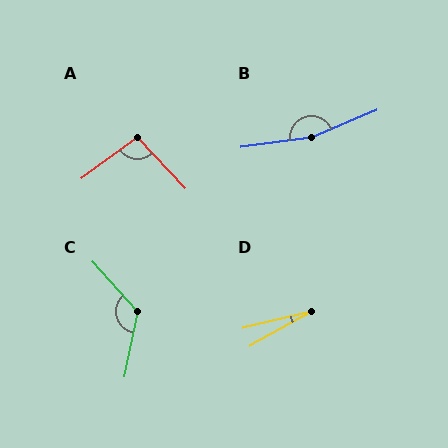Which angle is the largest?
B, at approximately 165 degrees.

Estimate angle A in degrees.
Approximately 97 degrees.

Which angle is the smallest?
D, at approximately 16 degrees.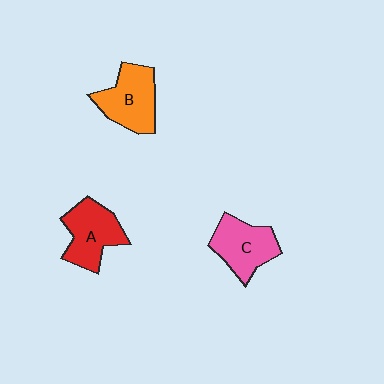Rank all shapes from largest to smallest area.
From largest to smallest: B (orange), A (red), C (pink).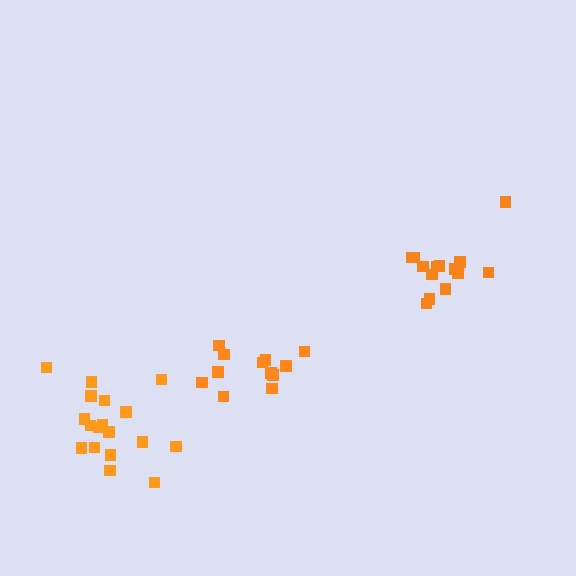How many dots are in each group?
Group 1: 18 dots, Group 2: 12 dots, Group 3: 14 dots (44 total).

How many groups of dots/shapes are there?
There are 3 groups.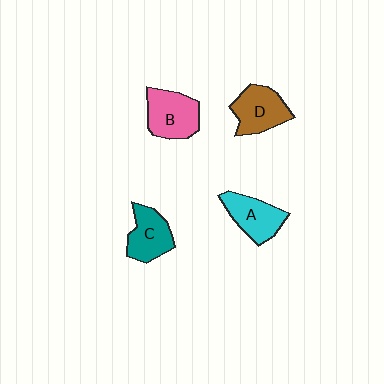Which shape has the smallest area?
Shape C (teal).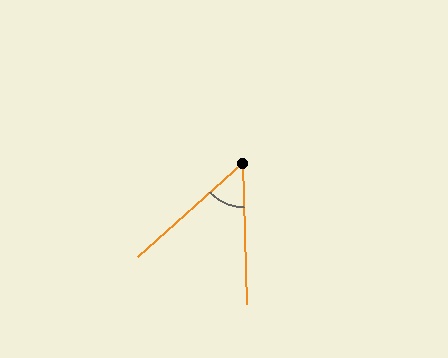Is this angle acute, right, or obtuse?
It is acute.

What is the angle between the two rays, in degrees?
Approximately 50 degrees.